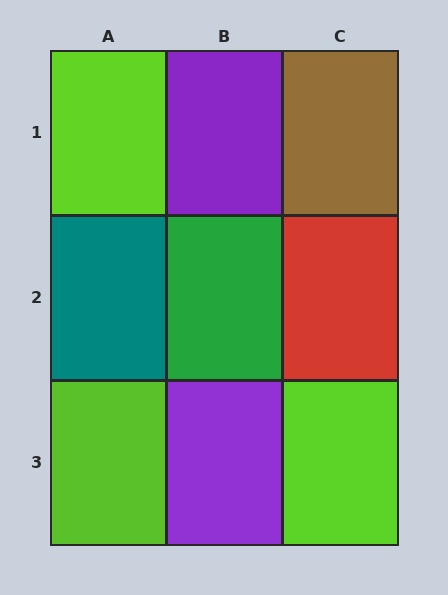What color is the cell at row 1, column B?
Purple.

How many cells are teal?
1 cell is teal.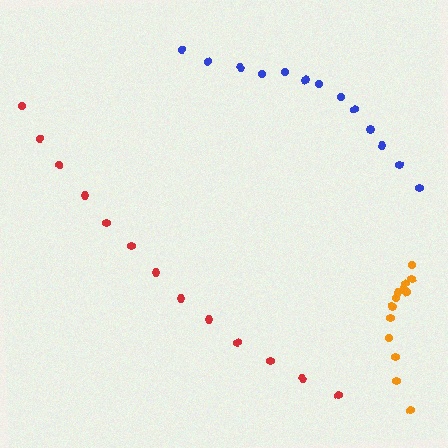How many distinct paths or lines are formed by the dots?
There are 3 distinct paths.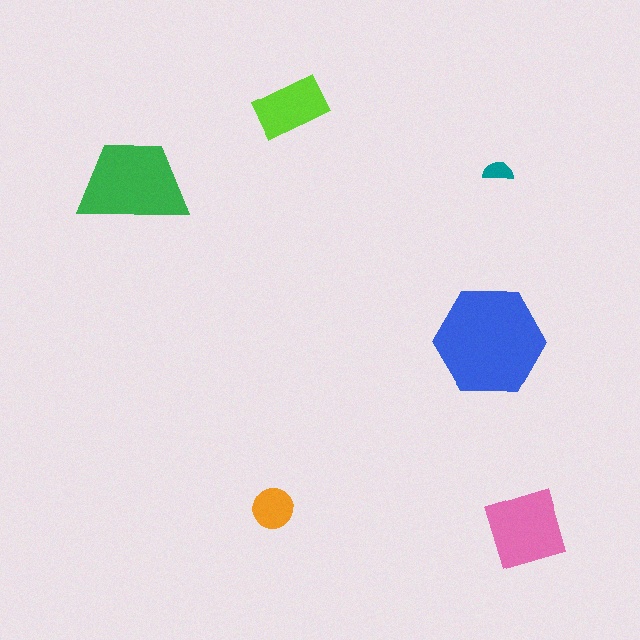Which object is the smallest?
The teal semicircle.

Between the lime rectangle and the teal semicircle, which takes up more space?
The lime rectangle.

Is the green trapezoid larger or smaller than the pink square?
Larger.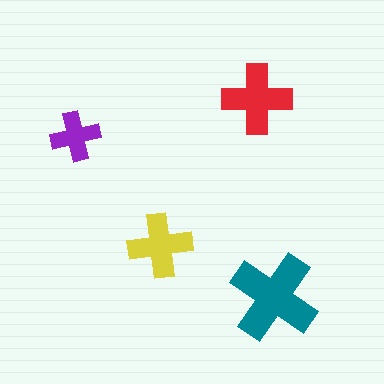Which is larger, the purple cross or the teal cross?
The teal one.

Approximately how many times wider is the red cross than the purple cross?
About 1.5 times wider.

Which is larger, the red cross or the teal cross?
The teal one.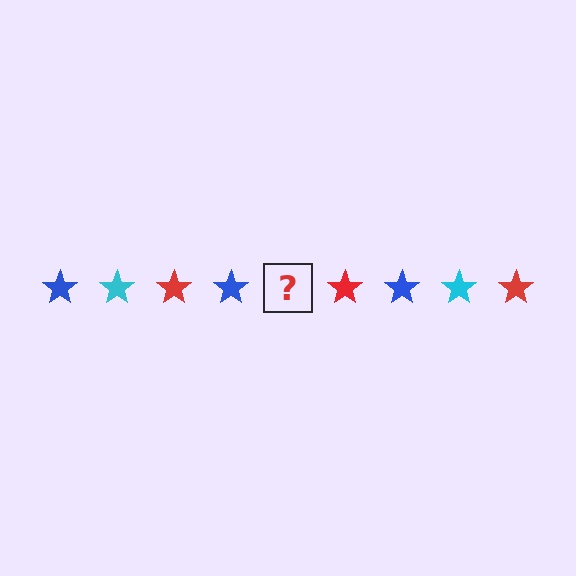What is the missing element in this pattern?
The missing element is a cyan star.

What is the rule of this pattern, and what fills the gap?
The rule is that the pattern cycles through blue, cyan, red stars. The gap should be filled with a cyan star.